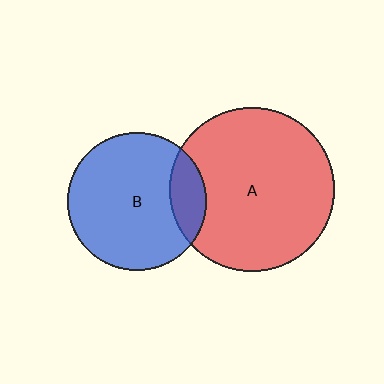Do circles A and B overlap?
Yes.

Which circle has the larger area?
Circle A (red).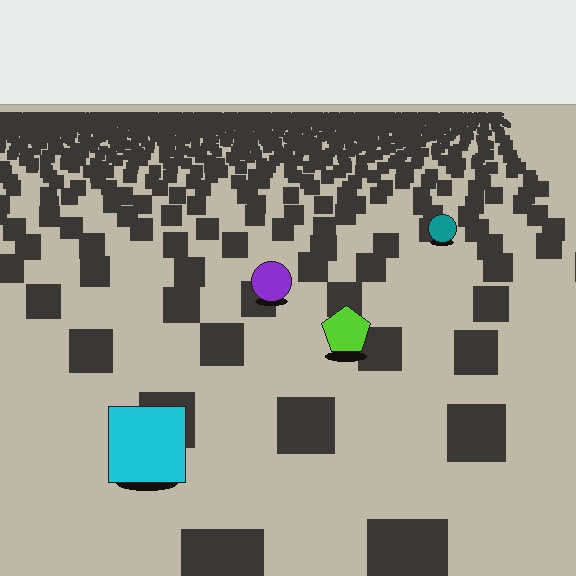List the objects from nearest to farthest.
From nearest to farthest: the cyan square, the lime pentagon, the purple circle, the teal circle.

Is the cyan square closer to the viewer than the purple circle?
Yes. The cyan square is closer — you can tell from the texture gradient: the ground texture is coarser near it.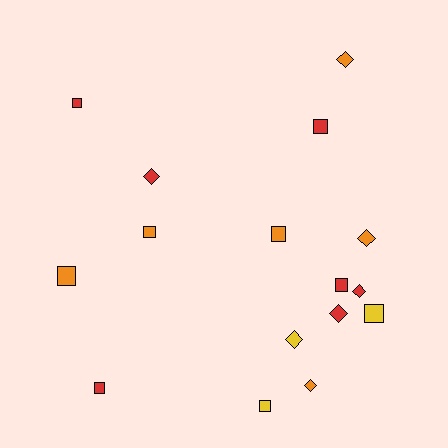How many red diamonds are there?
There are 3 red diamonds.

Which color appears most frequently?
Red, with 7 objects.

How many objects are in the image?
There are 16 objects.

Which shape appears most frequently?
Square, with 9 objects.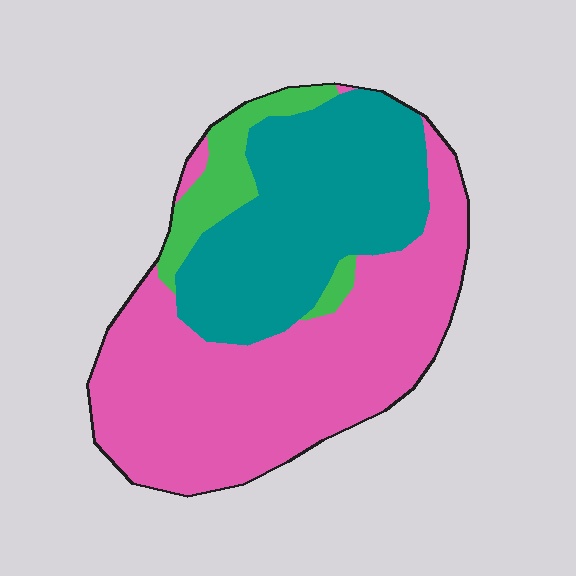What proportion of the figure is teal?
Teal covers about 35% of the figure.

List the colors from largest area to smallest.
From largest to smallest: pink, teal, green.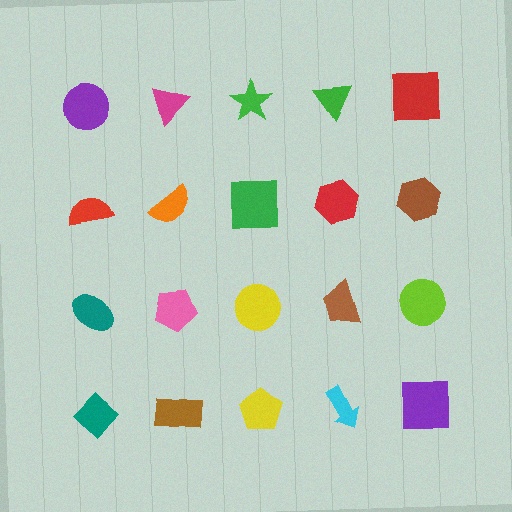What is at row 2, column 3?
A green square.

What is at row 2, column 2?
An orange semicircle.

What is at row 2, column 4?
A red hexagon.